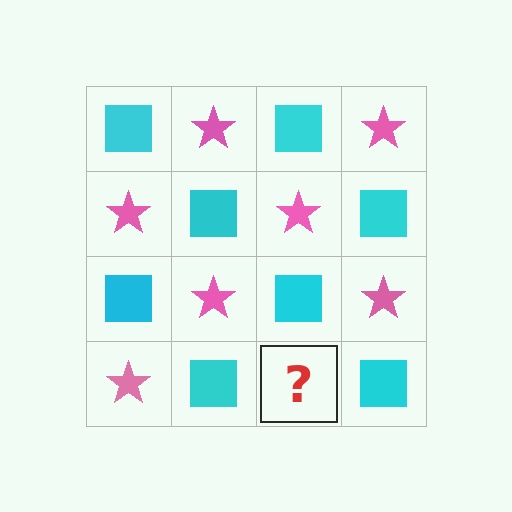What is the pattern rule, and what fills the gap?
The rule is that it alternates cyan square and pink star in a checkerboard pattern. The gap should be filled with a pink star.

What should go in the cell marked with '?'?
The missing cell should contain a pink star.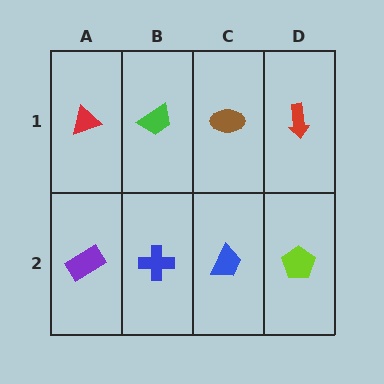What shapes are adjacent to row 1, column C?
A blue trapezoid (row 2, column C), a green trapezoid (row 1, column B), a red arrow (row 1, column D).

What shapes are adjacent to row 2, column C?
A brown ellipse (row 1, column C), a blue cross (row 2, column B), a lime pentagon (row 2, column D).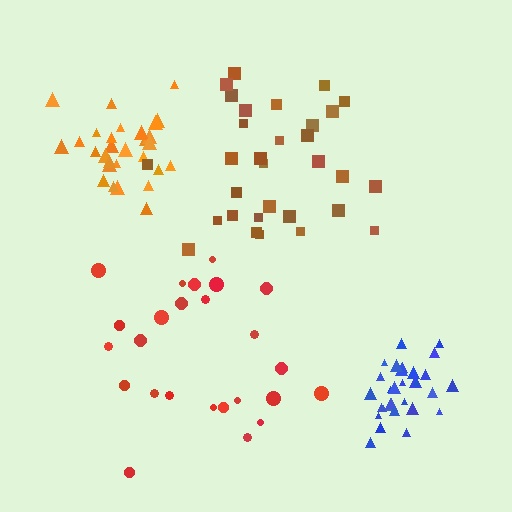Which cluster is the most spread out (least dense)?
Red.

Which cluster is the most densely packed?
Blue.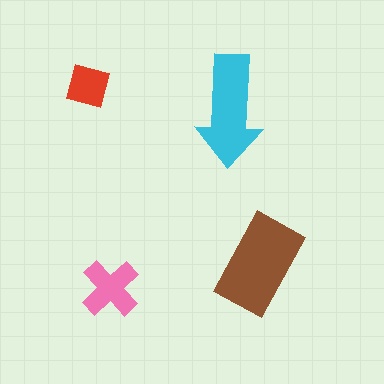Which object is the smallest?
The red square.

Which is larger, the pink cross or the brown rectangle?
The brown rectangle.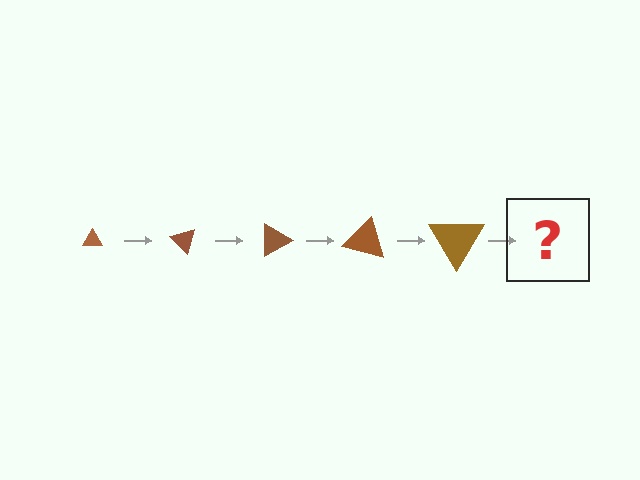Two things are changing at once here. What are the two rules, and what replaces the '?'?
The two rules are that the triangle grows larger each step and it rotates 45 degrees each step. The '?' should be a triangle, larger than the previous one and rotated 225 degrees from the start.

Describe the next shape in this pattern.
It should be a triangle, larger than the previous one and rotated 225 degrees from the start.